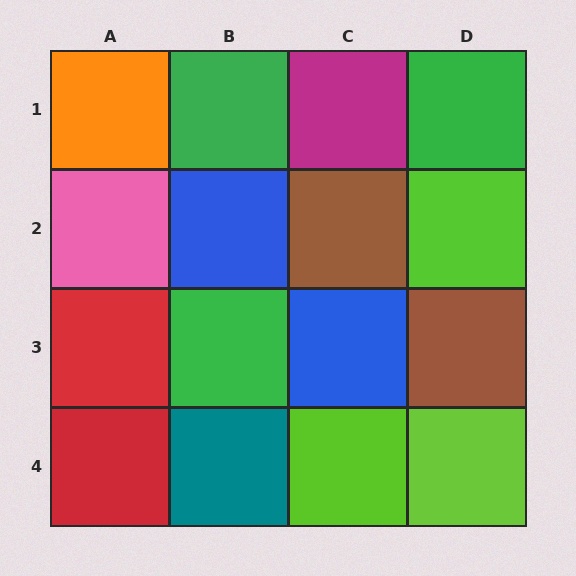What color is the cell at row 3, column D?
Brown.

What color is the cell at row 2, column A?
Pink.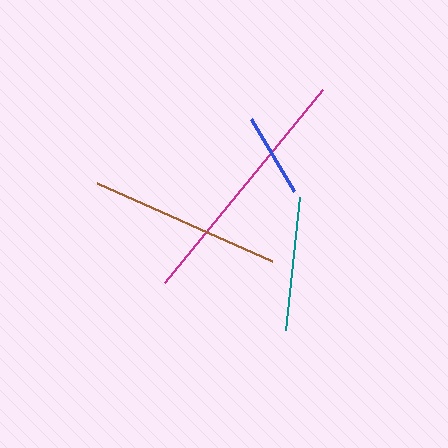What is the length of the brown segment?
The brown segment is approximately 191 pixels long.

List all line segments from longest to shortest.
From longest to shortest: magenta, brown, teal, blue.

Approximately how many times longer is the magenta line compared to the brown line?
The magenta line is approximately 1.3 times the length of the brown line.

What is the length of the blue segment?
The blue segment is approximately 84 pixels long.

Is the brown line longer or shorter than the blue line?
The brown line is longer than the blue line.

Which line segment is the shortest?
The blue line is the shortest at approximately 84 pixels.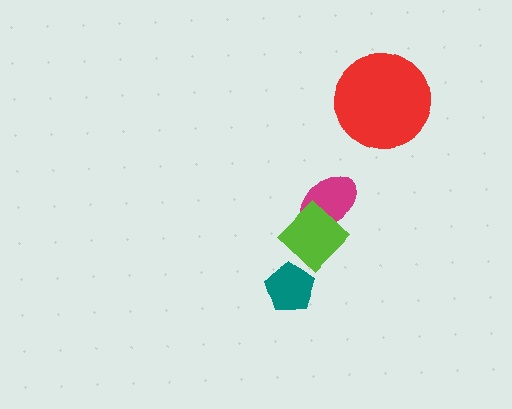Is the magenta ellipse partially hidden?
Yes, it is partially covered by another shape.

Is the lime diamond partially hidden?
No, no other shape covers it.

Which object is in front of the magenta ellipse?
The lime diamond is in front of the magenta ellipse.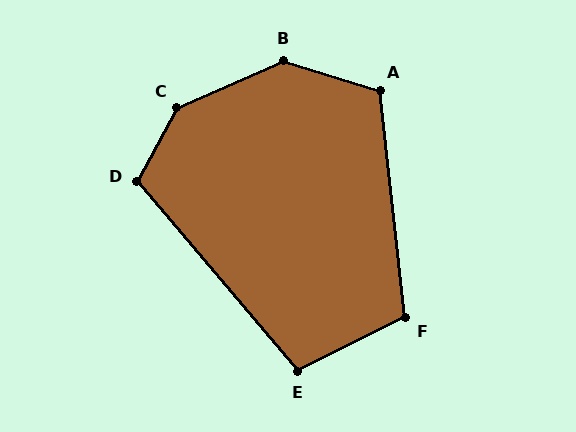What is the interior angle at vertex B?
Approximately 139 degrees (obtuse).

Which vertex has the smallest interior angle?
E, at approximately 104 degrees.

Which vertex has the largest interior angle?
C, at approximately 142 degrees.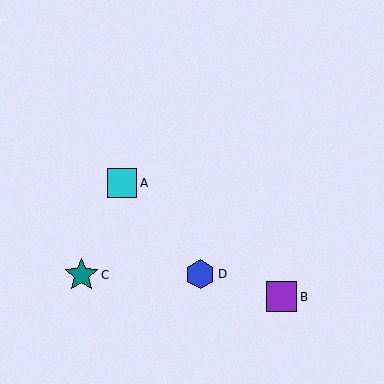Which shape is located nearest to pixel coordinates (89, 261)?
The teal star (labeled C) at (81, 275) is nearest to that location.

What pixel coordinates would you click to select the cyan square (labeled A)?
Click at (122, 183) to select the cyan square A.